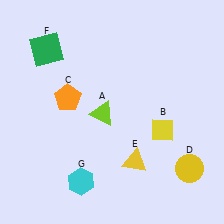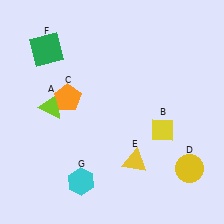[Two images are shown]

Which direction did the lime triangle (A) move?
The lime triangle (A) moved left.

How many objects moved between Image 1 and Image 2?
1 object moved between the two images.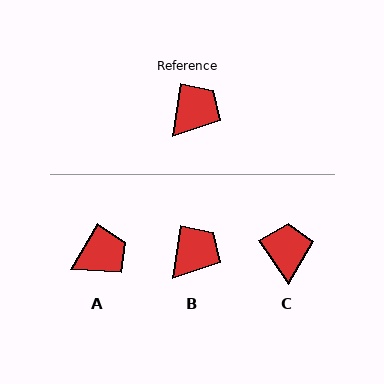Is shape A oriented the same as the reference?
No, it is off by about 22 degrees.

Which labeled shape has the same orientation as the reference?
B.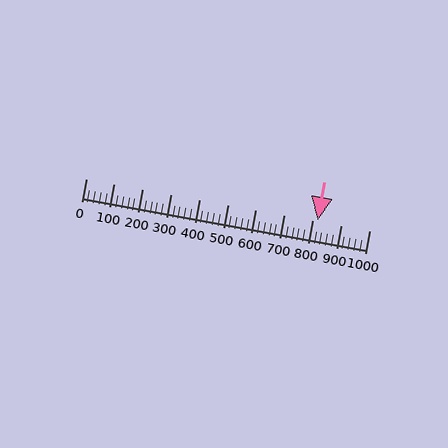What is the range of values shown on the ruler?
The ruler shows values from 0 to 1000.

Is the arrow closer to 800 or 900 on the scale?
The arrow is closer to 800.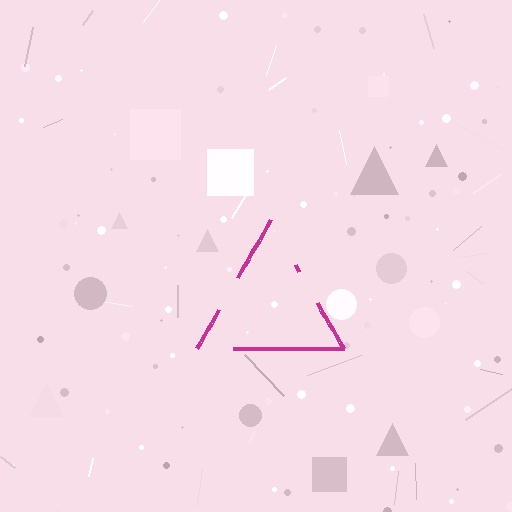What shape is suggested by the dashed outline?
The dashed outline suggests a triangle.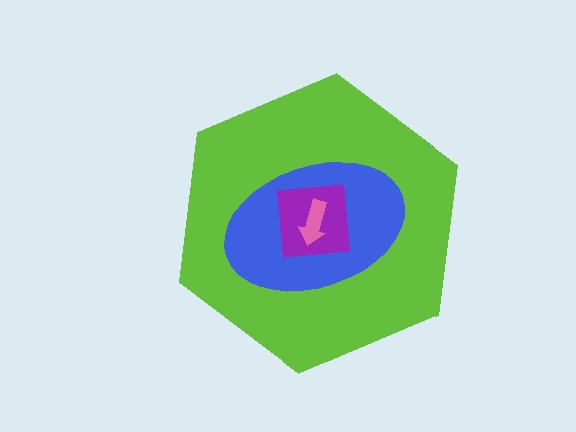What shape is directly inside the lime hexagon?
The blue ellipse.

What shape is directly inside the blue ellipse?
The purple square.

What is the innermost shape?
The pink arrow.